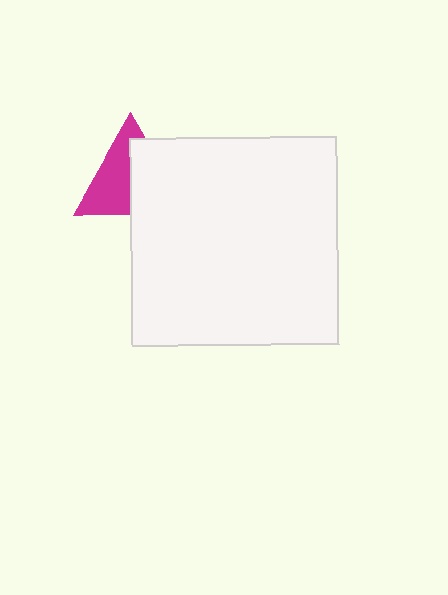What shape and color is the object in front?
The object in front is a white square.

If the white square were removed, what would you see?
You would see the complete magenta triangle.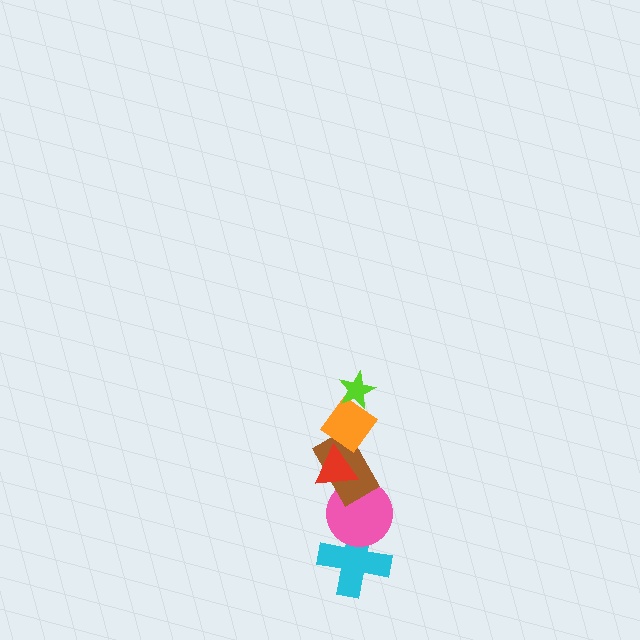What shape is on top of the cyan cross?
The pink circle is on top of the cyan cross.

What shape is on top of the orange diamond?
The lime star is on top of the orange diamond.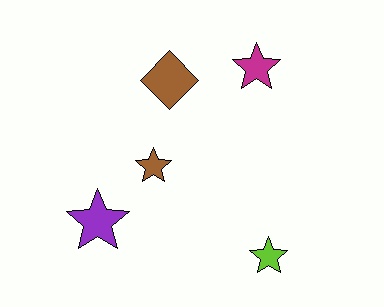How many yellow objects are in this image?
There are no yellow objects.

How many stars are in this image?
There are 4 stars.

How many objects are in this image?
There are 5 objects.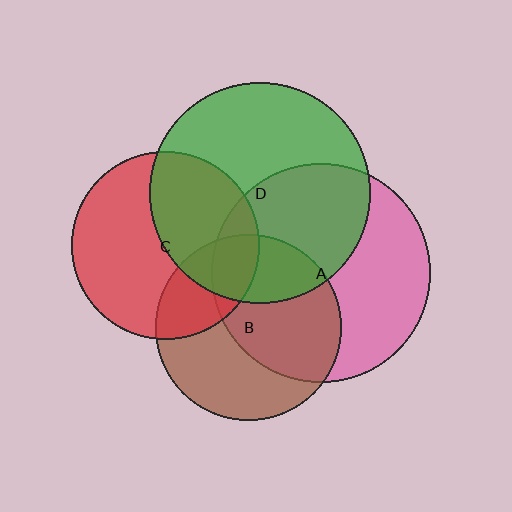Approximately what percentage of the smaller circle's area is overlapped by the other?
Approximately 25%.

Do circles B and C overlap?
Yes.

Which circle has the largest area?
Circle D (green).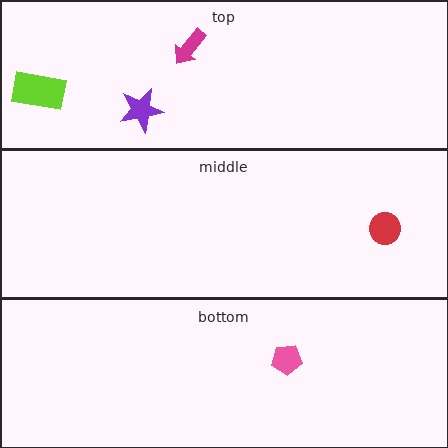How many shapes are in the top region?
3.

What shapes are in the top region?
The purple star, the lime rectangle, the magenta arrow.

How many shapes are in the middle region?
1.